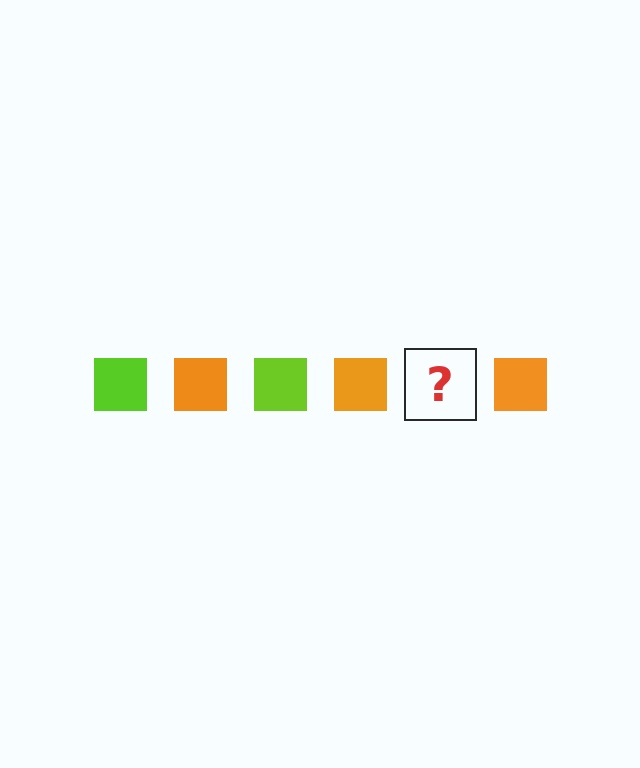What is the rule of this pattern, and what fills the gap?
The rule is that the pattern cycles through lime, orange squares. The gap should be filled with a lime square.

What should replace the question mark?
The question mark should be replaced with a lime square.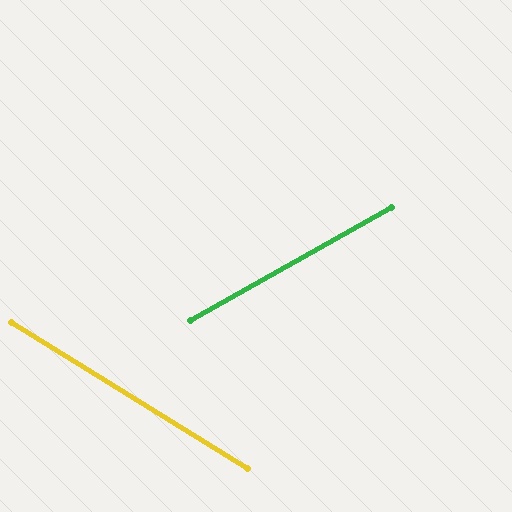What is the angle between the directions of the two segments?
Approximately 61 degrees.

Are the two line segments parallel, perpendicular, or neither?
Neither parallel nor perpendicular — they differ by about 61°.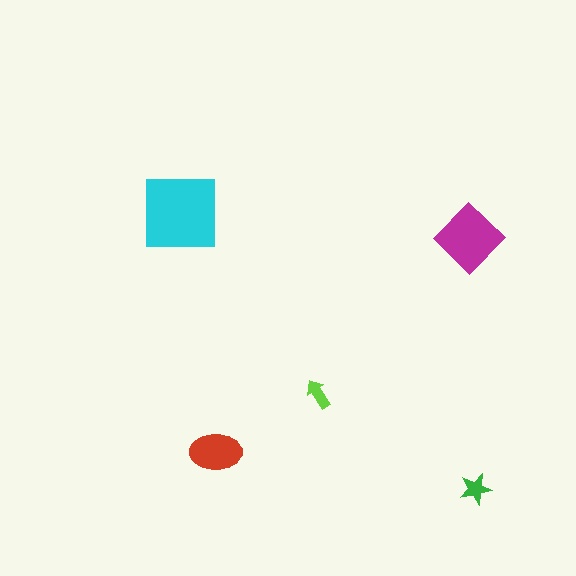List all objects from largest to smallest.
The cyan square, the magenta diamond, the red ellipse, the green star, the lime arrow.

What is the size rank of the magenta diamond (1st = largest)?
2nd.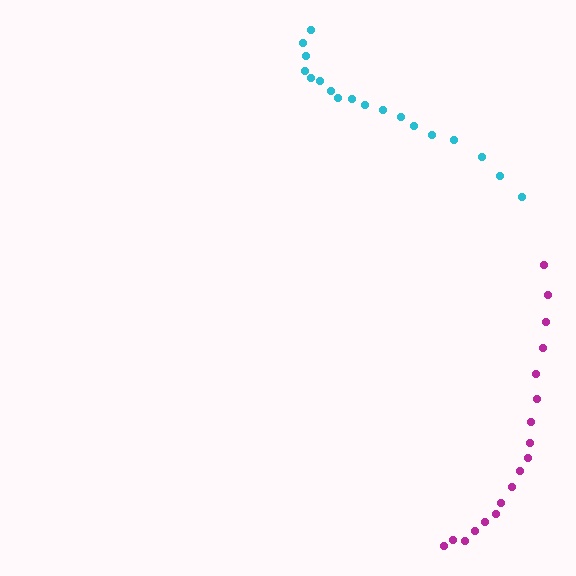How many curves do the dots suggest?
There are 2 distinct paths.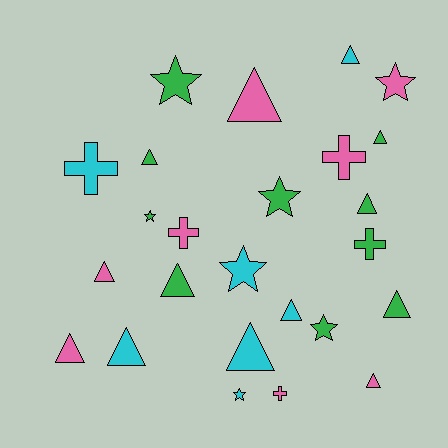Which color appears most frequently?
Green, with 10 objects.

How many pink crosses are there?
There are 3 pink crosses.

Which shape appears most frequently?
Triangle, with 13 objects.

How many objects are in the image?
There are 25 objects.